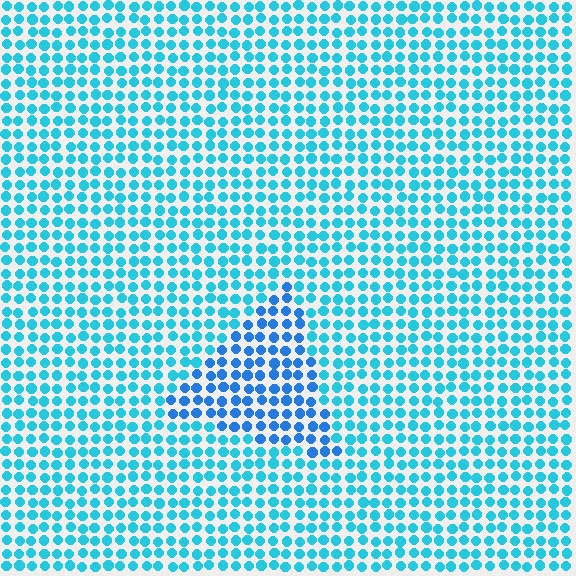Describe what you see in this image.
The image is filled with small cyan elements in a uniform arrangement. A triangle-shaped region is visible where the elements are tinted to a slightly different hue, forming a subtle color boundary.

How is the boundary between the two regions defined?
The boundary is defined purely by a slight shift in hue (about 25 degrees). Spacing, size, and orientation are identical on both sides.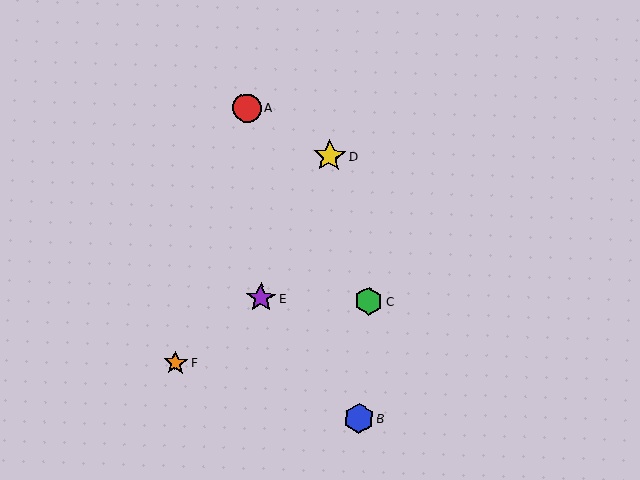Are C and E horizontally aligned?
Yes, both are at y≈301.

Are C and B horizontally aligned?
No, C is at y≈301 and B is at y≈419.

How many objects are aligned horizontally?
2 objects (C, E) are aligned horizontally.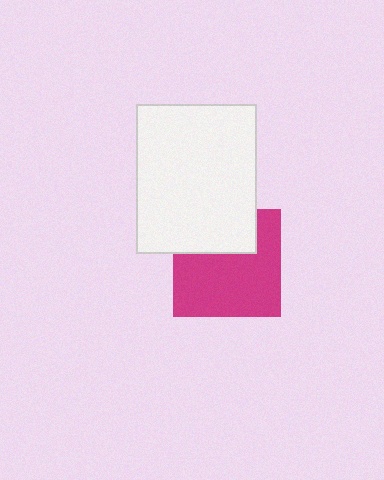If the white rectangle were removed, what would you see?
You would see the complete magenta square.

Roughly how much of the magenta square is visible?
Most of it is visible (roughly 68%).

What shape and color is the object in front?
The object in front is a white rectangle.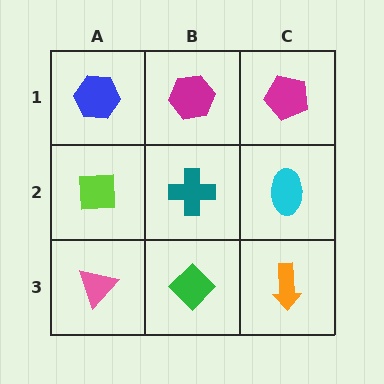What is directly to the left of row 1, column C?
A magenta hexagon.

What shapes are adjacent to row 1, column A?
A lime square (row 2, column A), a magenta hexagon (row 1, column B).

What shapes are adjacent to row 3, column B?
A teal cross (row 2, column B), a pink triangle (row 3, column A), an orange arrow (row 3, column C).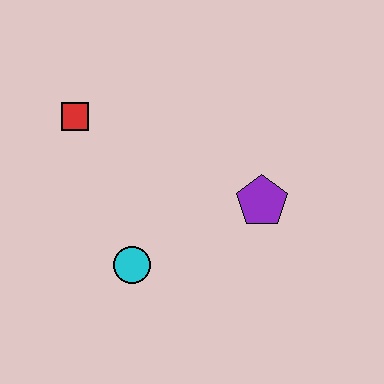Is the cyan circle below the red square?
Yes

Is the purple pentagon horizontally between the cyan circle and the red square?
No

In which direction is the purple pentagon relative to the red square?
The purple pentagon is to the right of the red square.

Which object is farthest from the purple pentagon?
The red square is farthest from the purple pentagon.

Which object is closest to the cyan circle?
The purple pentagon is closest to the cyan circle.